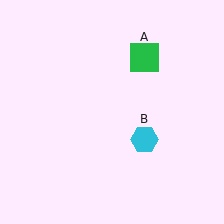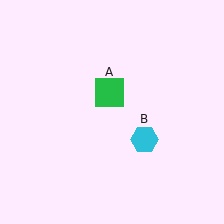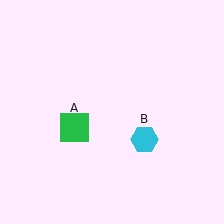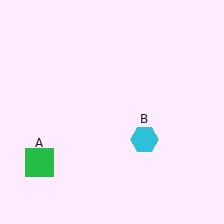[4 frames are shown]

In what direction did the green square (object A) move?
The green square (object A) moved down and to the left.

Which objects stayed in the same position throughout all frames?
Cyan hexagon (object B) remained stationary.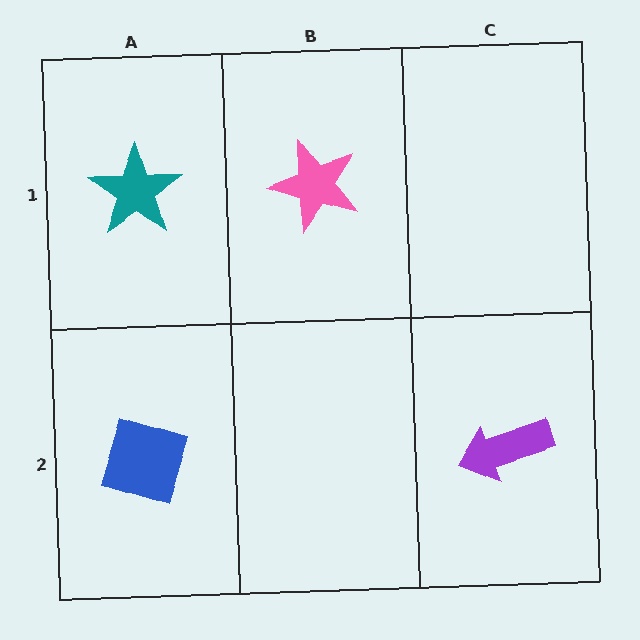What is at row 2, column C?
A purple arrow.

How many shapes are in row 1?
2 shapes.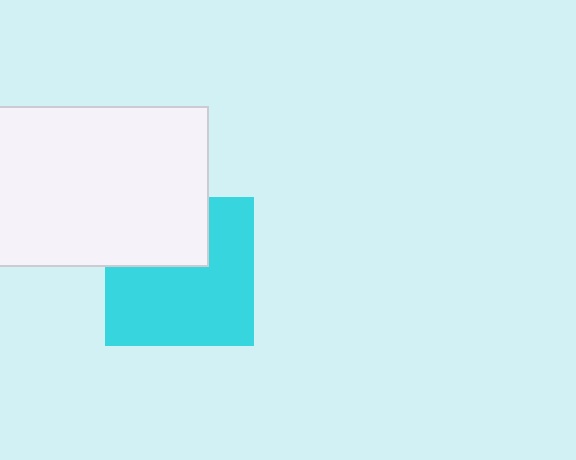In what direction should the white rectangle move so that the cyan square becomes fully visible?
The white rectangle should move up. That is the shortest direction to clear the overlap and leave the cyan square fully visible.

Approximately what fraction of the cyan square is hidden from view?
Roughly 33% of the cyan square is hidden behind the white rectangle.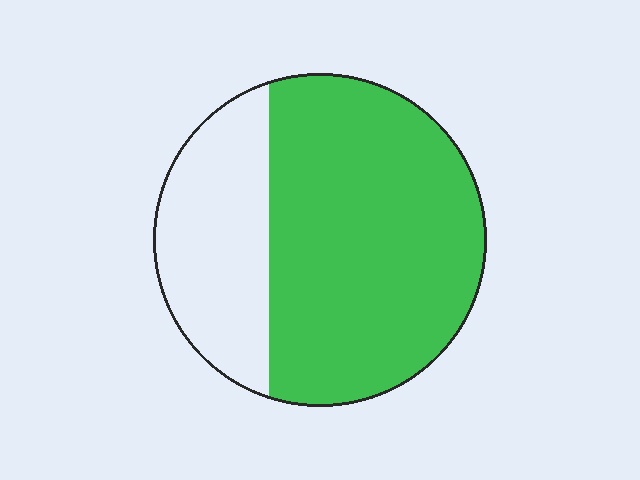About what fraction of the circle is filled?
About two thirds (2/3).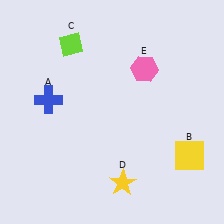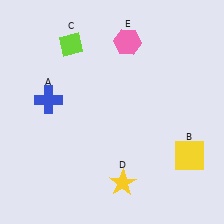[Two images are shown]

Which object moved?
The pink hexagon (E) moved up.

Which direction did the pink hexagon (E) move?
The pink hexagon (E) moved up.